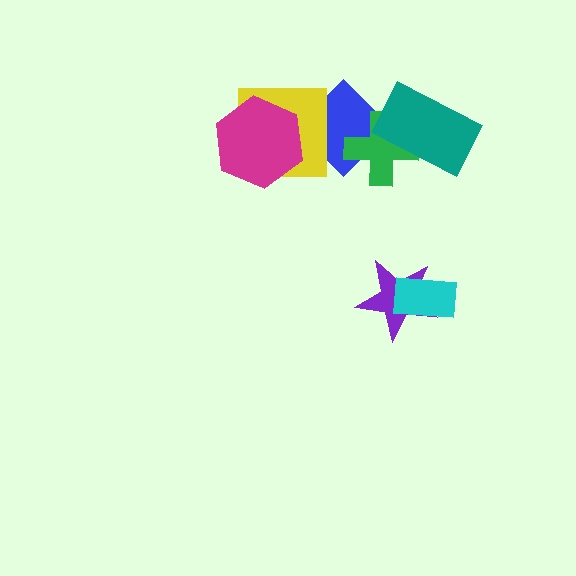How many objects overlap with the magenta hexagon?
2 objects overlap with the magenta hexagon.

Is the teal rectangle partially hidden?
No, no other shape covers it.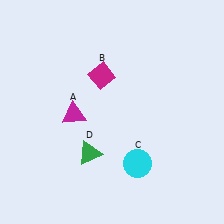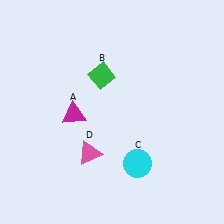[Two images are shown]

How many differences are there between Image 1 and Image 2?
There are 2 differences between the two images.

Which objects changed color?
B changed from magenta to green. D changed from green to pink.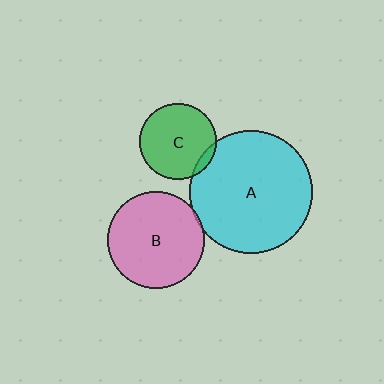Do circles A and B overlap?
Yes.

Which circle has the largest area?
Circle A (cyan).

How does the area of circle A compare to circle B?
Approximately 1.6 times.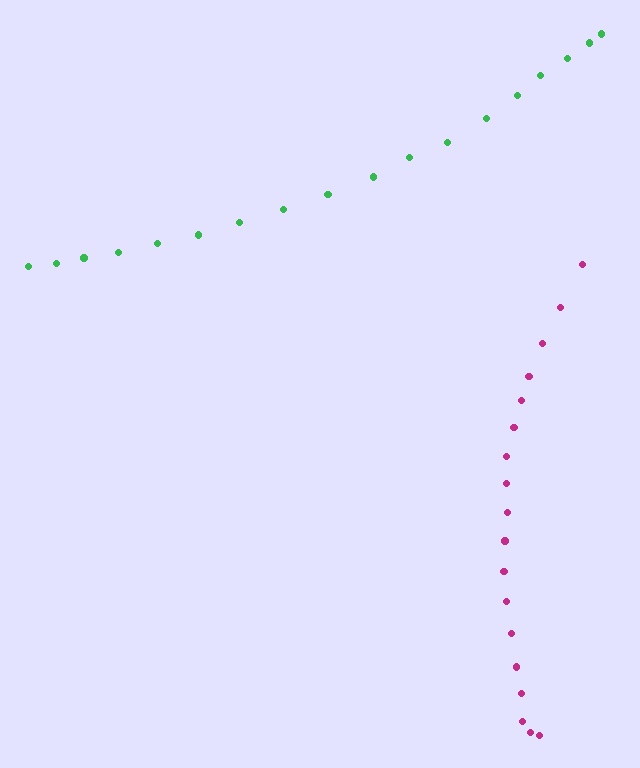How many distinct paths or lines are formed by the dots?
There are 2 distinct paths.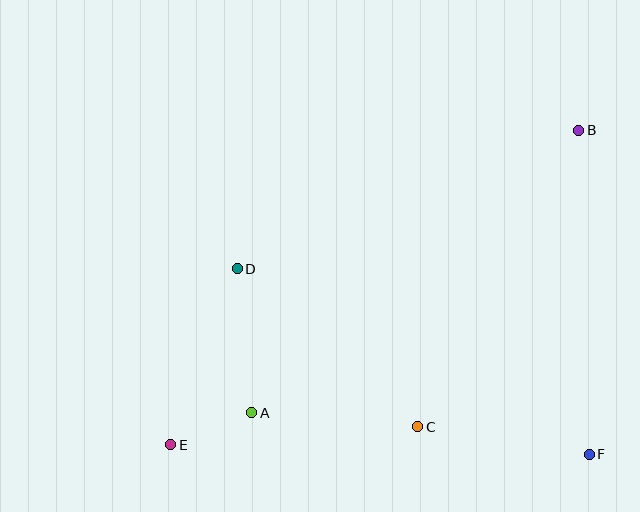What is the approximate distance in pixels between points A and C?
The distance between A and C is approximately 166 pixels.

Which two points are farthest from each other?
Points B and E are farthest from each other.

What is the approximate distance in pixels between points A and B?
The distance between A and B is approximately 432 pixels.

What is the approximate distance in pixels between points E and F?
The distance between E and F is approximately 418 pixels.